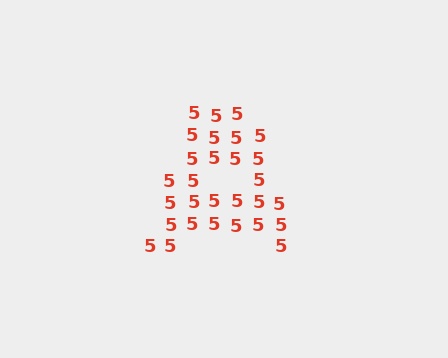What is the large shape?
The large shape is the letter A.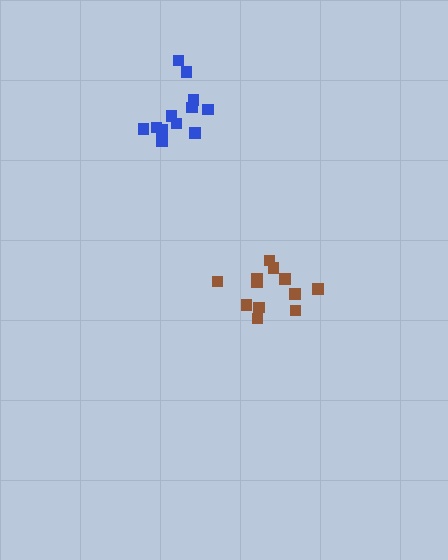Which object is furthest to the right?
The brown cluster is rightmost.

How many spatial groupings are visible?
There are 2 spatial groupings.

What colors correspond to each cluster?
The clusters are colored: brown, blue.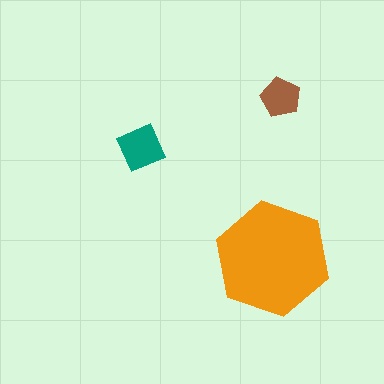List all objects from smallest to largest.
The brown pentagon, the teal square, the orange hexagon.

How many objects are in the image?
There are 3 objects in the image.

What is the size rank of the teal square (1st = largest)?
2nd.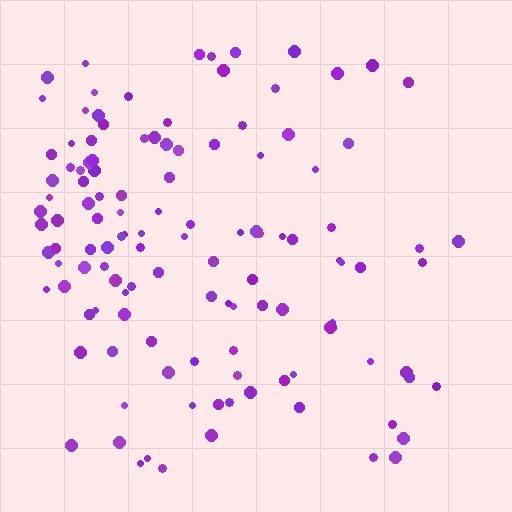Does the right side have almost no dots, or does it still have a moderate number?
Still a moderate number, just noticeably fewer than the left.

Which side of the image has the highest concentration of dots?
The left.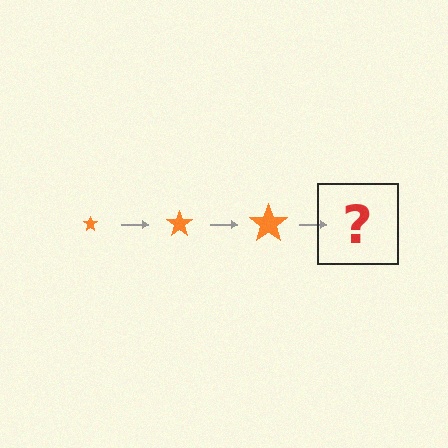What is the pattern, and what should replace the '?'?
The pattern is that the star gets progressively larger each step. The '?' should be an orange star, larger than the previous one.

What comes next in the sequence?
The next element should be an orange star, larger than the previous one.